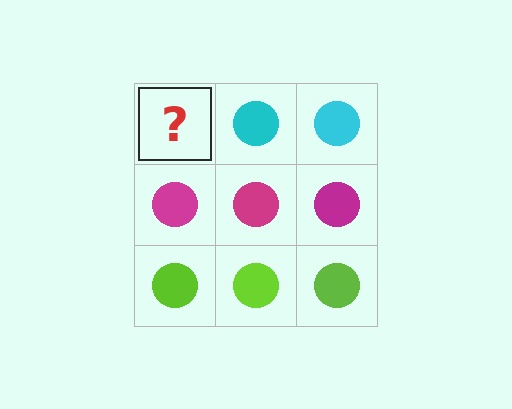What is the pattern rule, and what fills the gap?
The rule is that each row has a consistent color. The gap should be filled with a cyan circle.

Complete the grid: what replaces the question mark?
The question mark should be replaced with a cyan circle.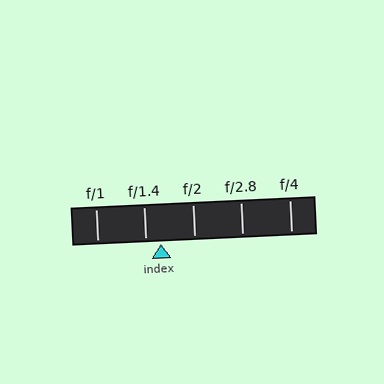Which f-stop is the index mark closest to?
The index mark is closest to f/1.4.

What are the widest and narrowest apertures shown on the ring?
The widest aperture shown is f/1 and the narrowest is f/4.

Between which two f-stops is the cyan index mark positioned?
The index mark is between f/1.4 and f/2.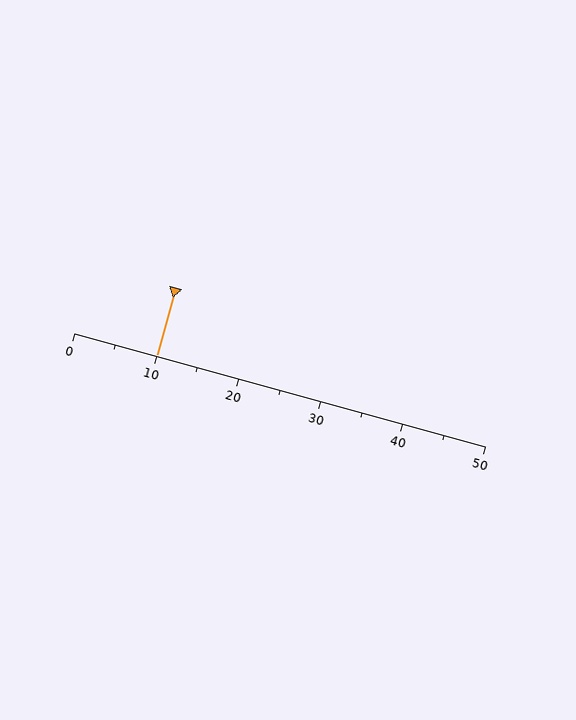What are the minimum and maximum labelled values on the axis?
The axis runs from 0 to 50.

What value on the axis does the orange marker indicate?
The marker indicates approximately 10.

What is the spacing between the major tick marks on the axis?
The major ticks are spaced 10 apart.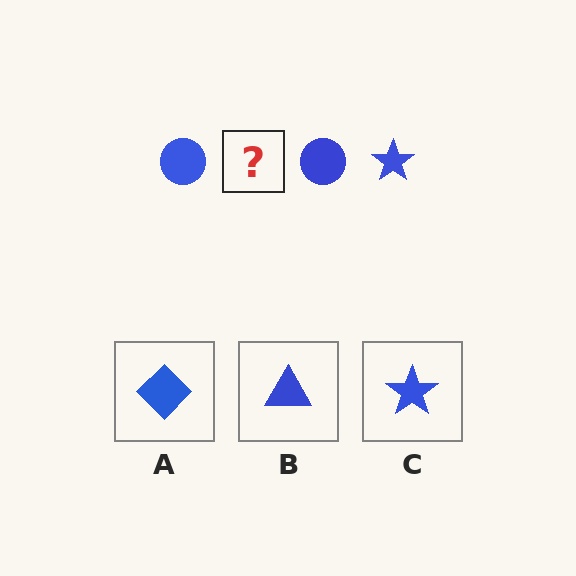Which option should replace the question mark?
Option C.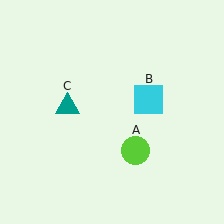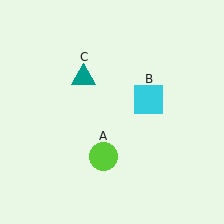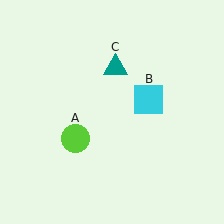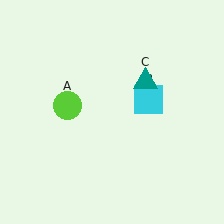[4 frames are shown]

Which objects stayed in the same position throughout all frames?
Cyan square (object B) remained stationary.